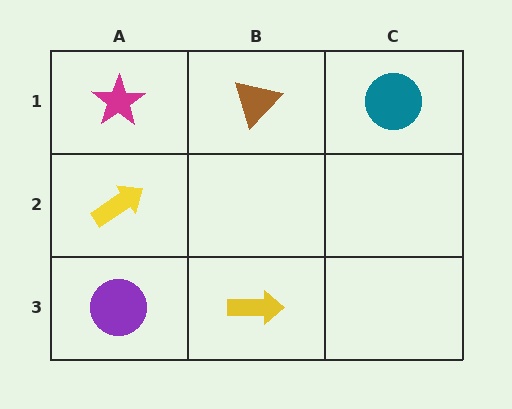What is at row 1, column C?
A teal circle.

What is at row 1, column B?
A brown triangle.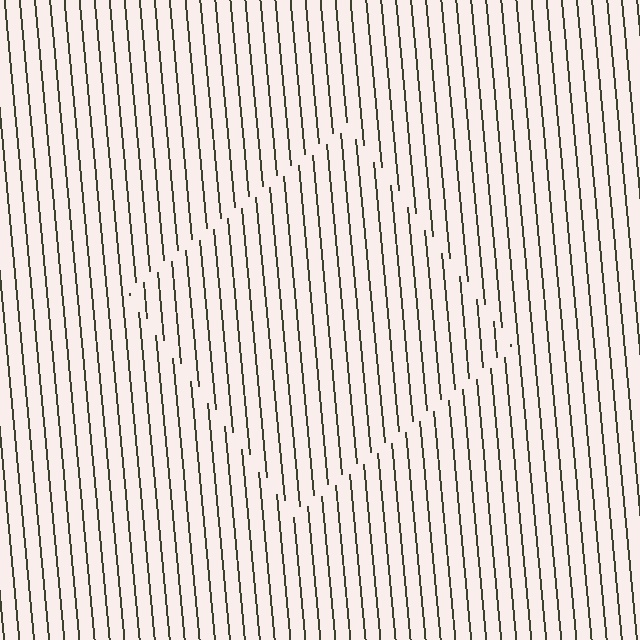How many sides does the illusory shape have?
4 sides — the line-ends trace a square.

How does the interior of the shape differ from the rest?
The interior of the shape contains the same grating, shifted by half a period — the contour is defined by the phase discontinuity where line-ends from the inner and outer gratings abut.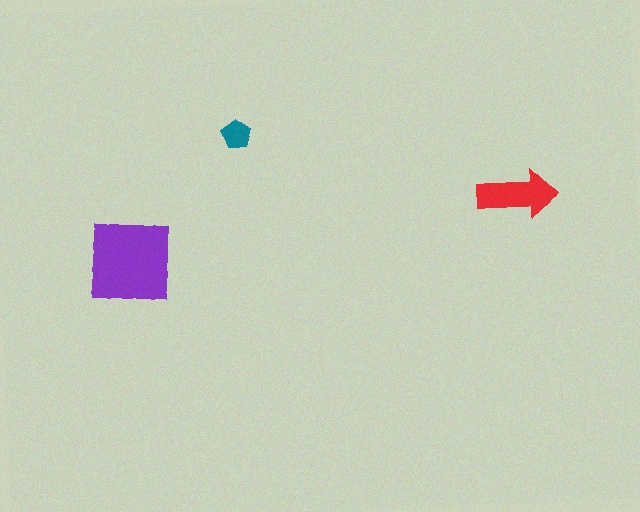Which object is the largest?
The purple square.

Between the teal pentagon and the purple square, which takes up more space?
The purple square.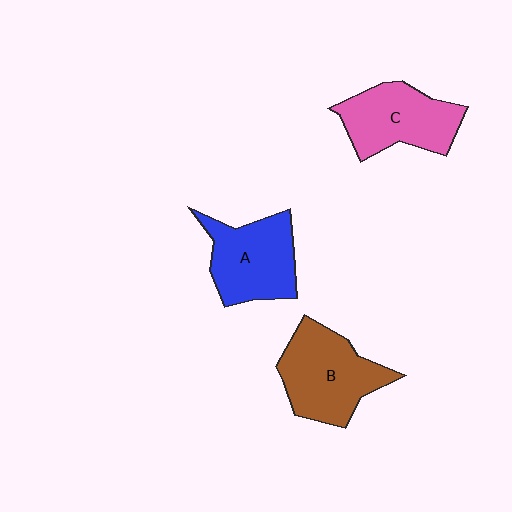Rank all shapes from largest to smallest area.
From largest to smallest: B (brown), A (blue), C (pink).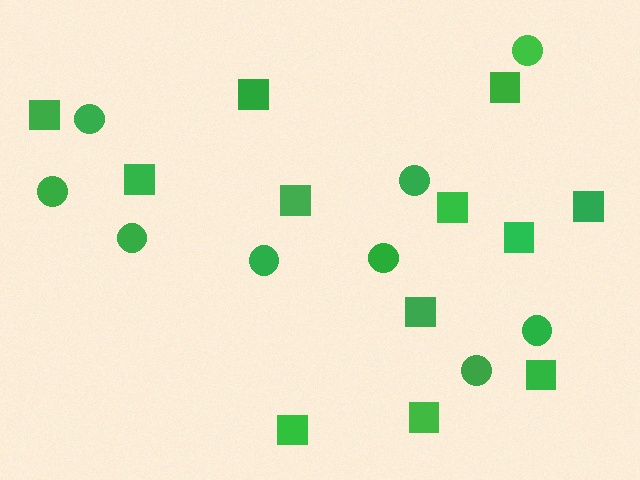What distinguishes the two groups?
There are 2 groups: one group of squares (12) and one group of circles (9).